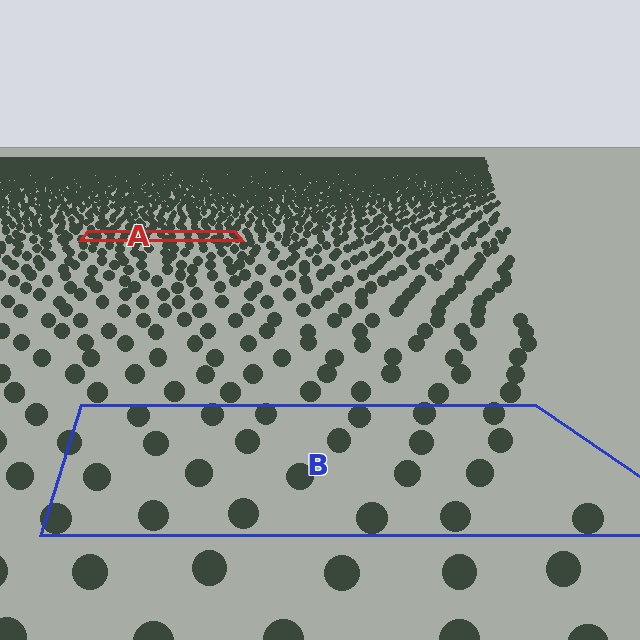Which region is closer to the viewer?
Region B is closer. The texture elements there are larger and more spread out.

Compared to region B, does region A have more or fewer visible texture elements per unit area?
Region A has more texture elements per unit area — they are packed more densely because it is farther away.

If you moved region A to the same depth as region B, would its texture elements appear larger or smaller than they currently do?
They would appear larger. At a closer depth, the same texture elements are projected at a bigger on-screen size.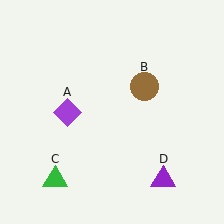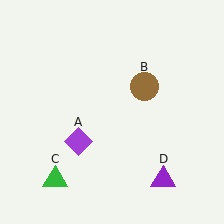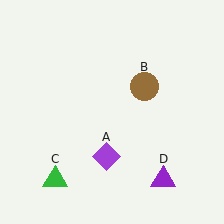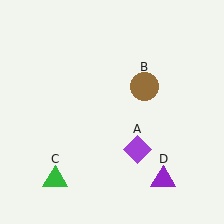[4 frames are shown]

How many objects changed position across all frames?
1 object changed position: purple diamond (object A).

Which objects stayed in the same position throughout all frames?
Brown circle (object B) and green triangle (object C) and purple triangle (object D) remained stationary.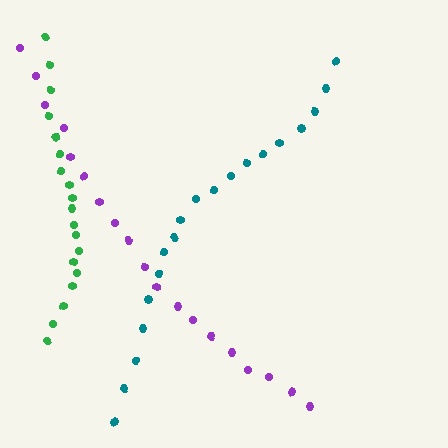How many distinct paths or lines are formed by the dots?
There are 3 distinct paths.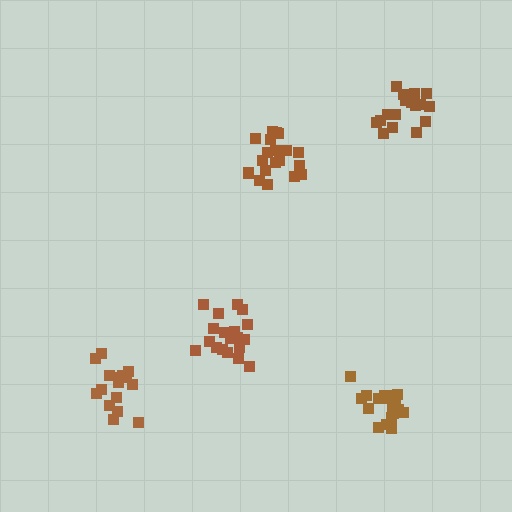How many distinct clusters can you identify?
There are 5 distinct clusters.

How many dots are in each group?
Group 1: 20 dots, Group 2: 19 dots, Group 3: 19 dots, Group 4: 18 dots, Group 5: 16 dots (92 total).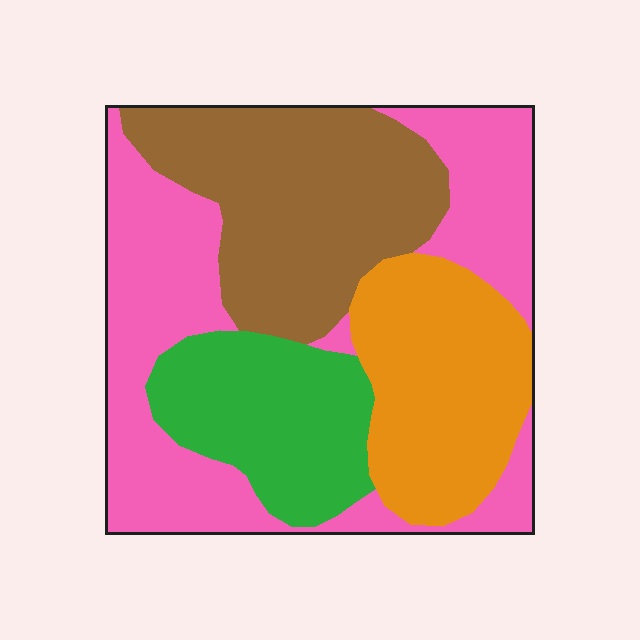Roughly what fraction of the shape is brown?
Brown covers 27% of the shape.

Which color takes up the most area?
Pink, at roughly 35%.